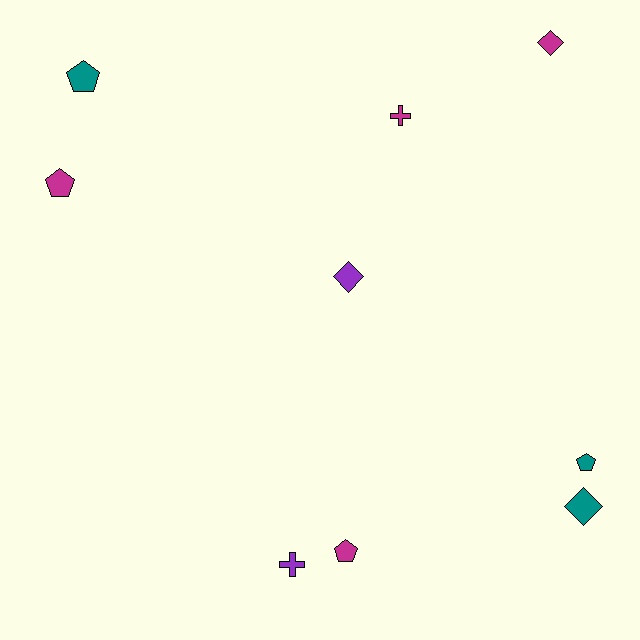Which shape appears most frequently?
Pentagon, with 4 objects.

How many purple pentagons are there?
There are no purple pentagons.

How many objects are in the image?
There are 9 objects.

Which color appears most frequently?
Magenta, with 4 objects.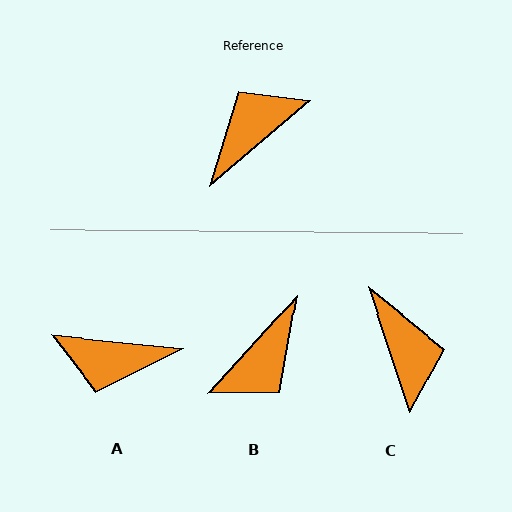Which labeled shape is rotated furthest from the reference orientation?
B, about 173 degrees away.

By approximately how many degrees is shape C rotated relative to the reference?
Approximately 112 degrees clockwise.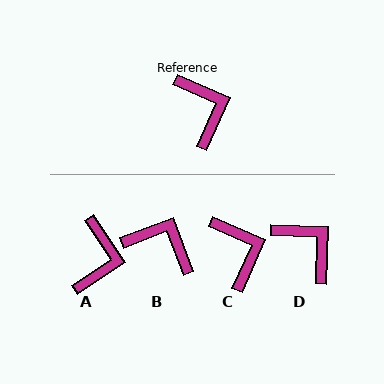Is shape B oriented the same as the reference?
No, it is off by about 45 degrees.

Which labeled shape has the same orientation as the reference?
C.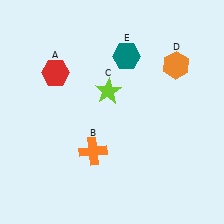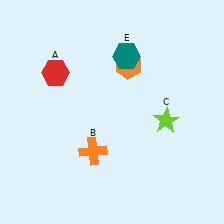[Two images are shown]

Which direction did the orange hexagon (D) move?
The orange hexagon (D) moved left.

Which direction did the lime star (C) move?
The lime star (C) moved right.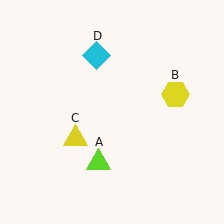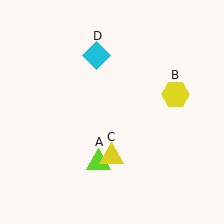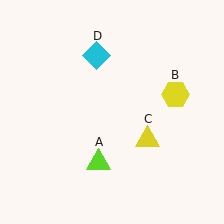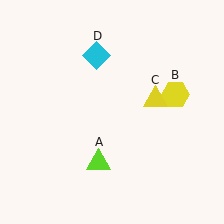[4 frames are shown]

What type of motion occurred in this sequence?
The yellow triangle (object C) rotated counterclockwise around the center of the scene.